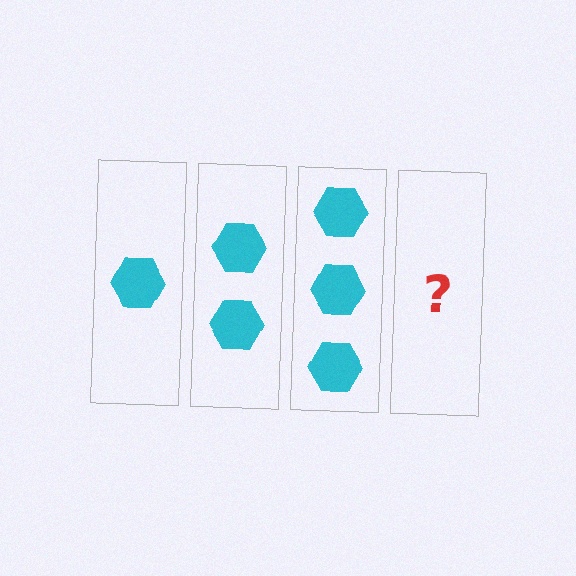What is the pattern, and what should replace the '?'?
The pattern is that each step adds one more hexagon. The '?' should be 4 hexagons.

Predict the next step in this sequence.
The next step is 4 hexagons.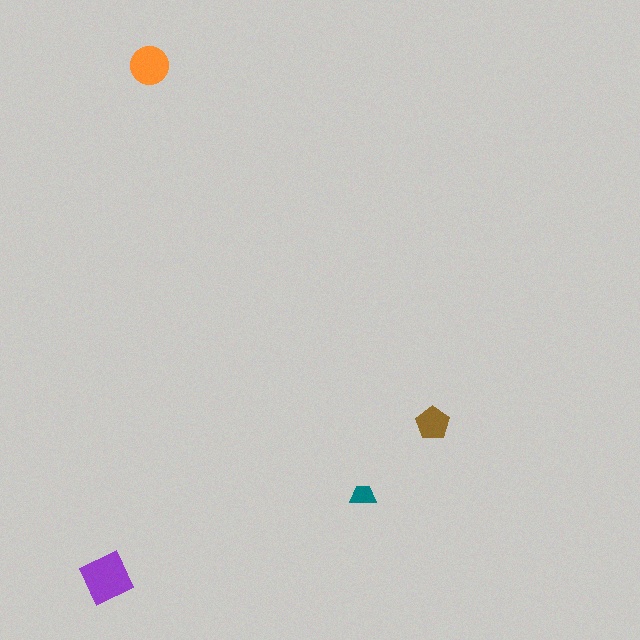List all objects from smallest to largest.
The teal trapezoid, the brown pentagon, the orange circle, the purple diamond.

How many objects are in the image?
There are 4 objects in the image.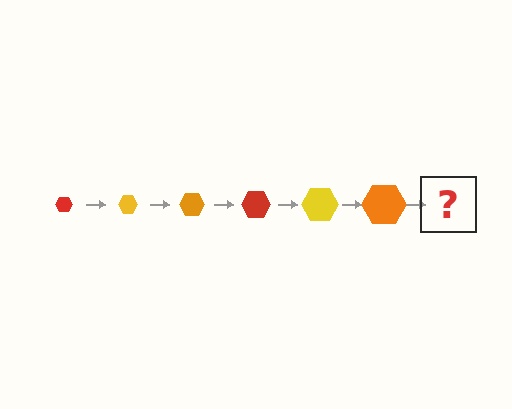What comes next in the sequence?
The next element should be a red hexagon, larger than the previous one.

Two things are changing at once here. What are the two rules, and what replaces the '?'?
The two rules are that the hexagon grows larger each step and the color cycles through red, yellow, and orange. The '?' should be a red hexagon, larger than the previous one.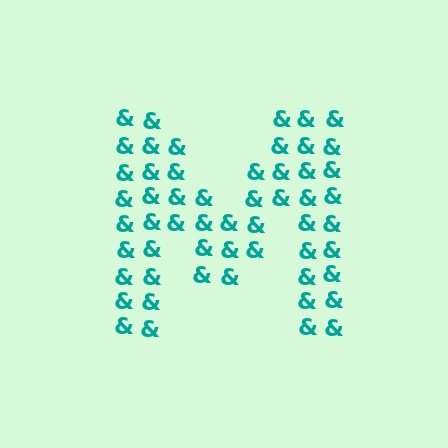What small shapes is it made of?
It is made of small ampersands.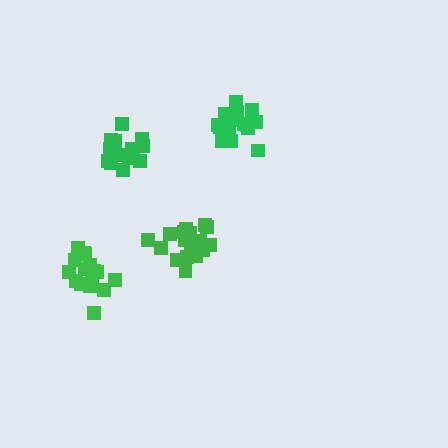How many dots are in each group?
Group 1: 19 dots, Group 2: 20 dots, Group 3: 16 dots, Group 4: 17 dots (72 total).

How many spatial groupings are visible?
There are 4 spatial groupings.